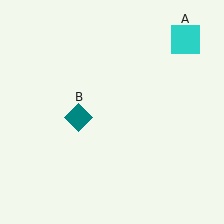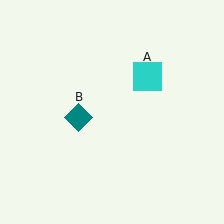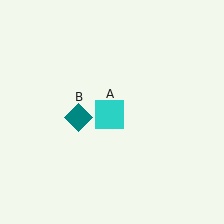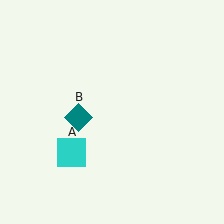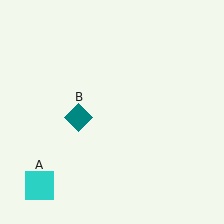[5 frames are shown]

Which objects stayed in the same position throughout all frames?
Teal diamond (object B) remained stationary.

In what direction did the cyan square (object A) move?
The cyan square (object A) moved down and to the left.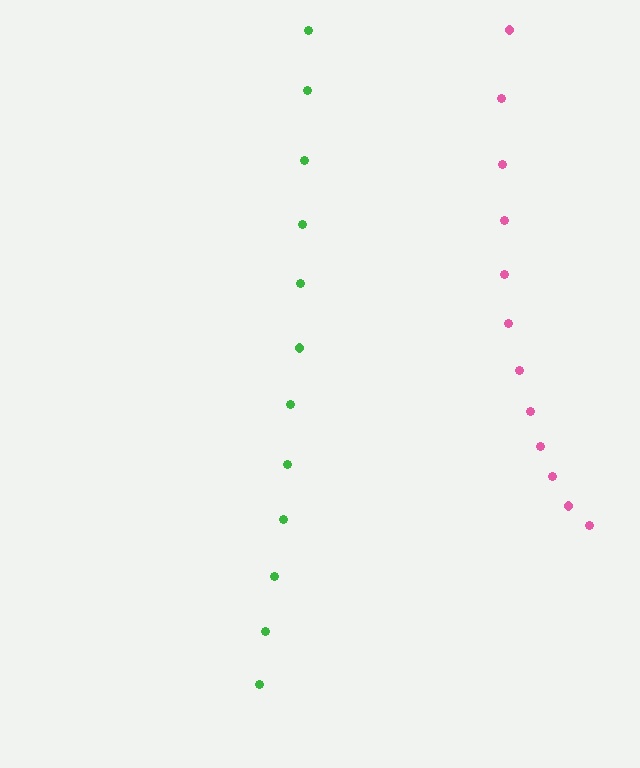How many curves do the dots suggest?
There are 2 distinct paths.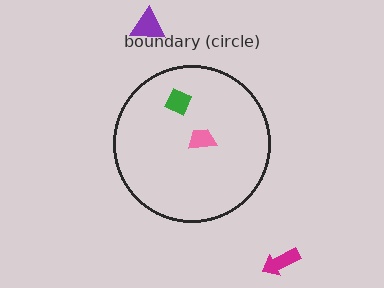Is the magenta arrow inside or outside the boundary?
Outside.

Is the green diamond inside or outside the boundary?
Inside.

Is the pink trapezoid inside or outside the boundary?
Inside.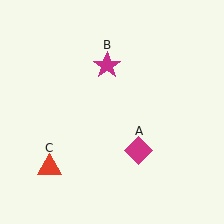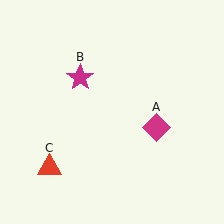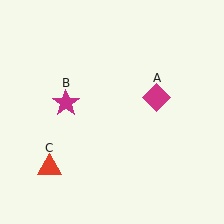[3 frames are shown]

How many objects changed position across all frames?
2 objects changed position: magenta diamond (object A), magenta star (object B).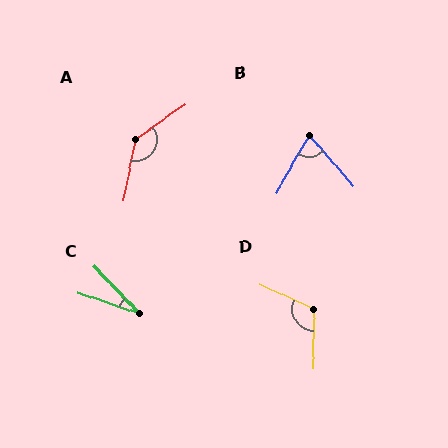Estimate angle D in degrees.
Approximately 114 degrees.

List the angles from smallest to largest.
C (28°), B (71°), D (114°), A (137°).